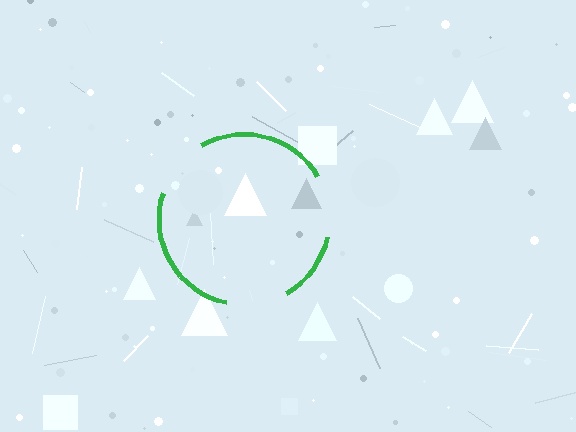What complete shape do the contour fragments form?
The contour fragments form a circle.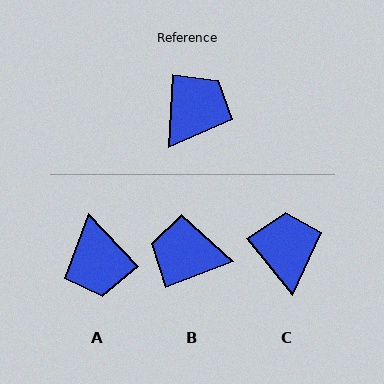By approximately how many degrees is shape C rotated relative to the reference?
Approximately 42 degrees counter-clockwise.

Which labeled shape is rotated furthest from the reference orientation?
A, about 134 degrees away.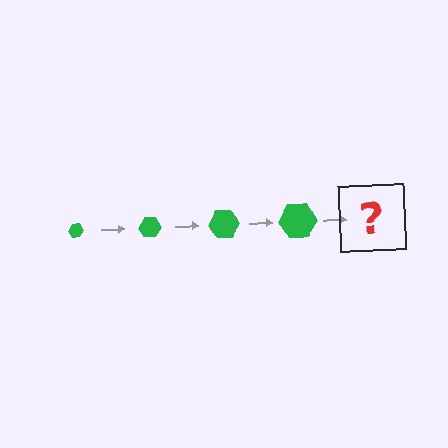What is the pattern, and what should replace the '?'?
The pattern is that the hexagon gets progressively larger each step. The '?' should be a green hexagon, larger than the previous one.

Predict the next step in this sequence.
The next step is a green hexagon, larger than the previous one.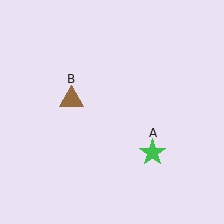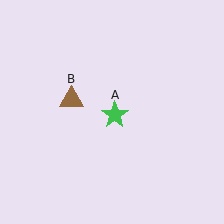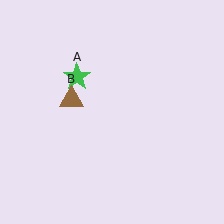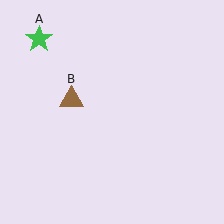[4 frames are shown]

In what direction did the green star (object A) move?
The green star (object A) moved up and to the left.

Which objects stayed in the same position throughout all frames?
Brown triangle (object B) remained stationary.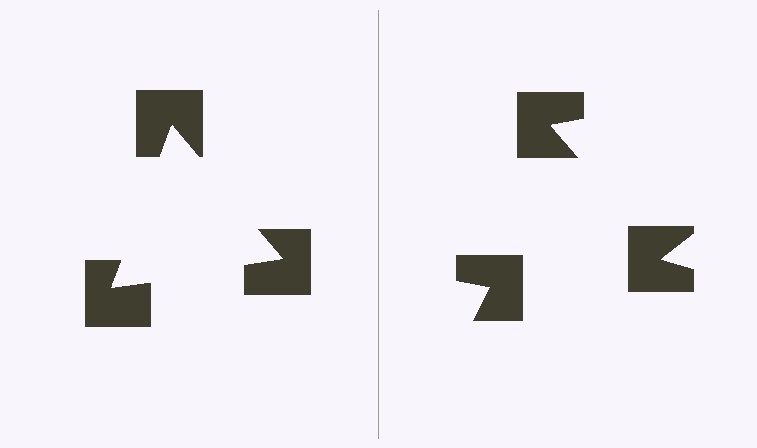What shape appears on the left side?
An illusory triangle.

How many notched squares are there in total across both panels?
6 — 3 on each side.